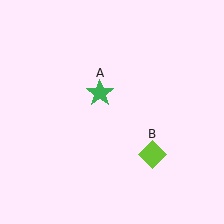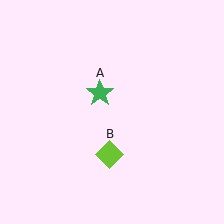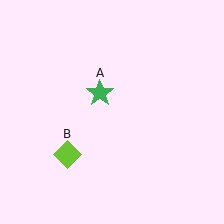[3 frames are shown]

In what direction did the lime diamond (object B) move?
The lime diamond (object B) moved left.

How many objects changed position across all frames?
1 object changed position: lime diamond (object B).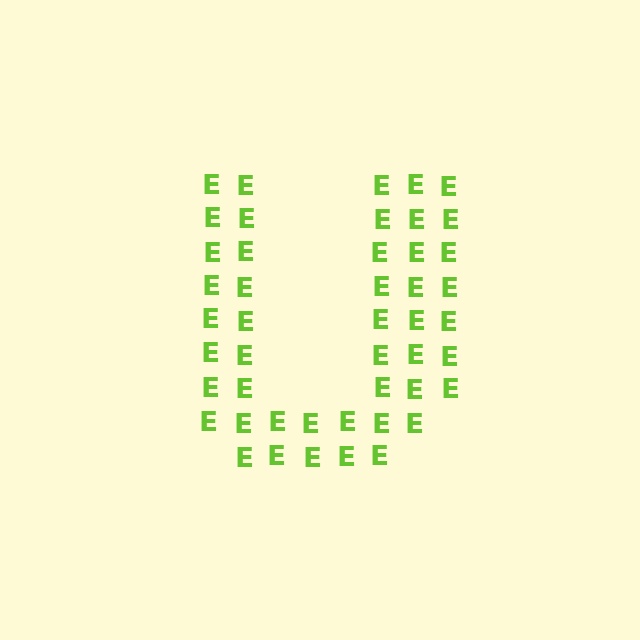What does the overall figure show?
The overall figure shows the letter U.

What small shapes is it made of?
It is made of small letter E's.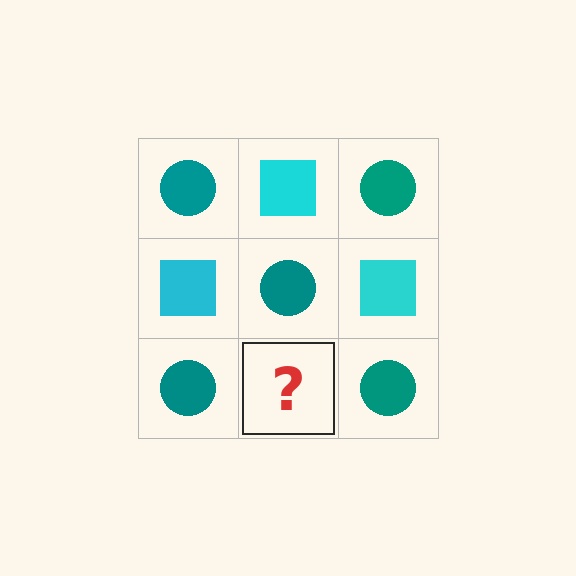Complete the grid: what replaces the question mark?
The question mark should be replaced with a cyan square.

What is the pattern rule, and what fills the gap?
The rule is that it alternates teal circle and cyan square in a checkerboard pattern. The gap should be filled with a cyan square.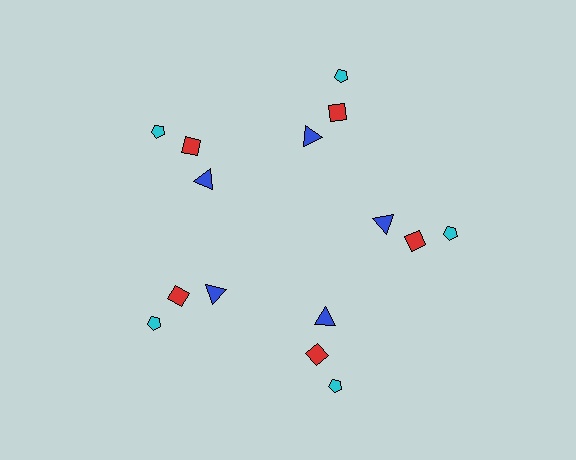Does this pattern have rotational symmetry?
Yes, this pattern has 5-fold rotational symmetry. It looks the same after rotating 72 degrees around the center.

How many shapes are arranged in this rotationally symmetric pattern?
There are 15 shapes, arranged in 5 groups of 3.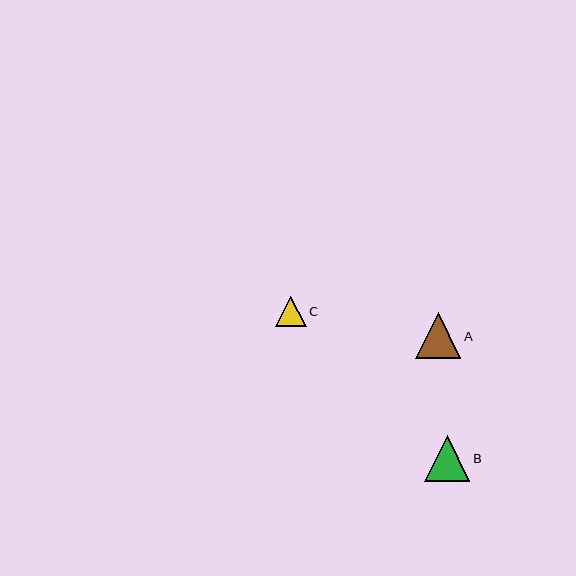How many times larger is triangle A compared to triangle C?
Triangle A is approximately 1.5 times the size of triangle C.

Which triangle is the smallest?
Triangle C is the smallest with a size of approximately 31 pixels.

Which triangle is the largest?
Triangle A is the largest with a size of approximately 46 pixels.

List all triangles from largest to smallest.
From largest to smallest: A, B, C.